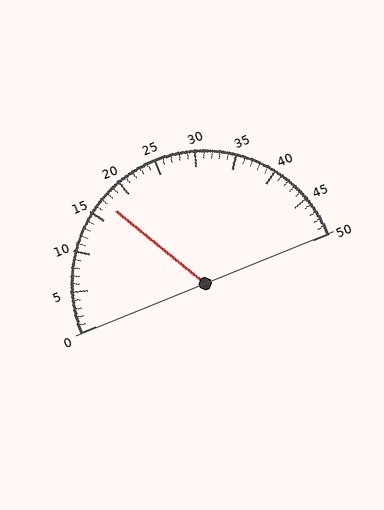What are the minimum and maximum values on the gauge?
The gauge ranges from 0 to 50.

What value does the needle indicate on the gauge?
The needle indicates approximately 17.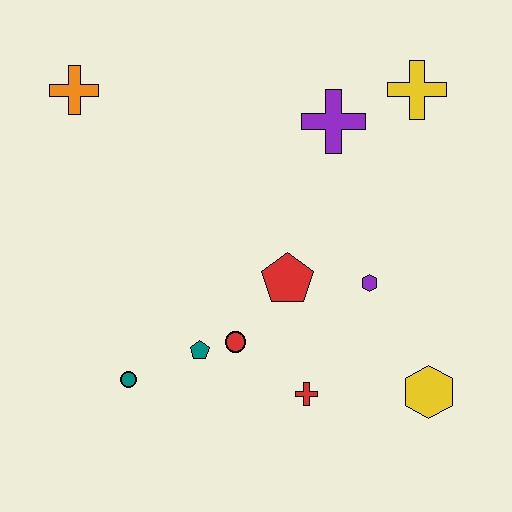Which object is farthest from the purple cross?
The teal circle is farthest from the purple cross.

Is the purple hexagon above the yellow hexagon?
Yes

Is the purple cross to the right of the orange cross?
Yes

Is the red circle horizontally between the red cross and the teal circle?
Yes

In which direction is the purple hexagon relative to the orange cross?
The purple hexagon is to the right of the orange cross.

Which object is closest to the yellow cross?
The purple cross is closest to the yellow cross.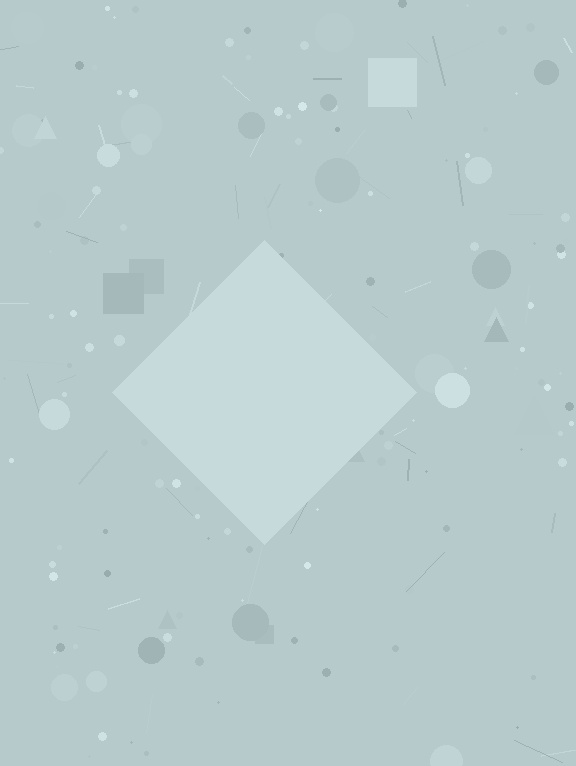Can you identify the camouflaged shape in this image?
The camouflaged shape is a diamond.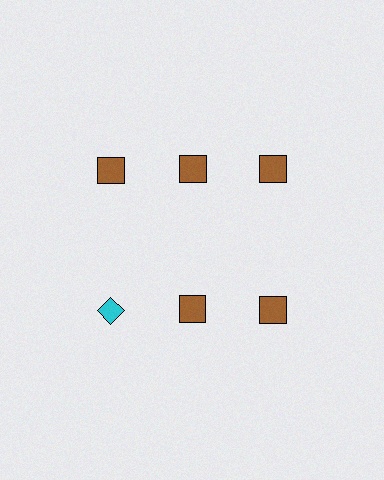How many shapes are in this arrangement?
There are 6 shapes arranged in a grid pattern.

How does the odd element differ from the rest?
It differs in both color (cyan instead of brown) and shape (diamond instead of square).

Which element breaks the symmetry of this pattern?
The cyan diamond in the second row, leftmost column breaks the symmetry. All other shapes are brown squares.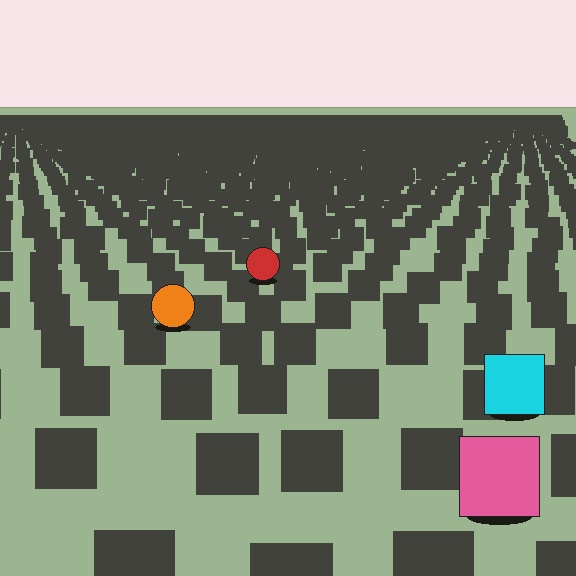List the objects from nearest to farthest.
From nearest to farthest: the pink square, the cyan square, the orange circle, the red circle.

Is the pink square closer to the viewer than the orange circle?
Yes. The pink square is closer — you can tell from the texture gradient: the ground texture is coarser near it.